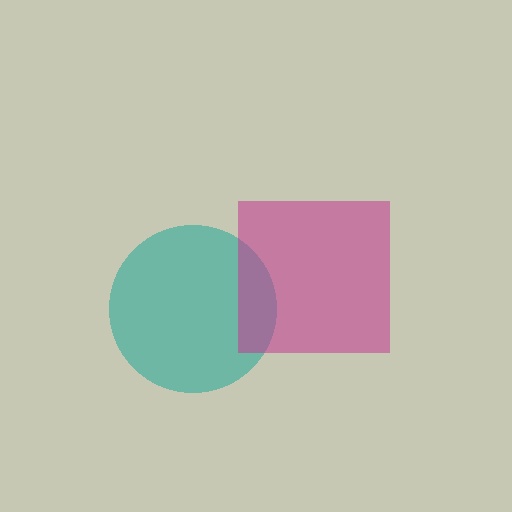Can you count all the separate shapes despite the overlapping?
Yes, there are 2 separate shapes.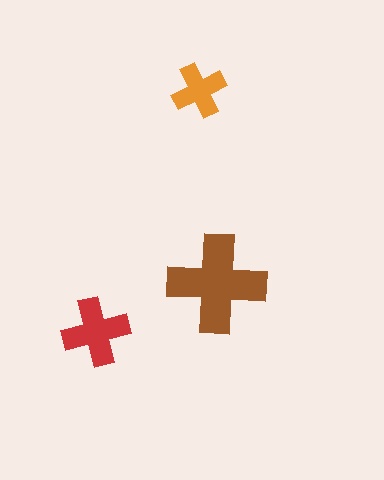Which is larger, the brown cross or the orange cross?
The brown one.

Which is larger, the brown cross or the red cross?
The brown one.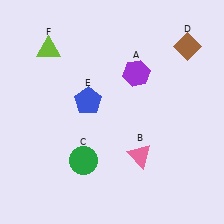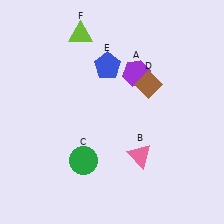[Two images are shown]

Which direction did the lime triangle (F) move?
The lime triangle (F) moved right.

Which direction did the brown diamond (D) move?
The brown diamond (D) moved left.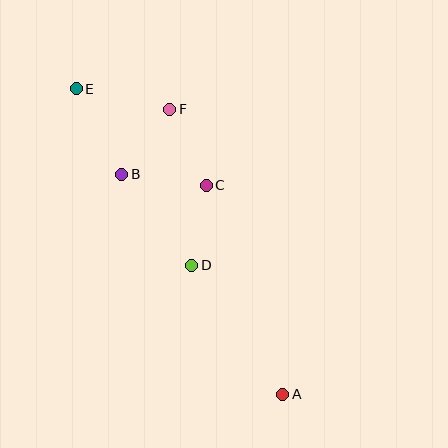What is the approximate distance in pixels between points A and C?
The distance between A and C is approximately 223 pixels.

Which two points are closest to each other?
Points B and F are closest to each other.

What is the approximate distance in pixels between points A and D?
The distance between A and D is approximately 158 pixels.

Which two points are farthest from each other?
Points A and E are farthest from each other.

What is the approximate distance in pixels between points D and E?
The distance between D and E is approximately 211 pixels.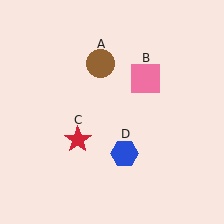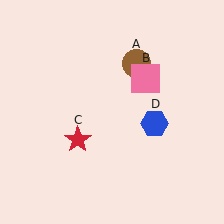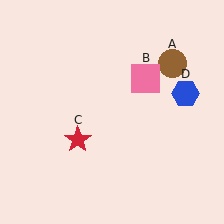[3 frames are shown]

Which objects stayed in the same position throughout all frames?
Pink square (object B) and red star (object C) remained stationary.